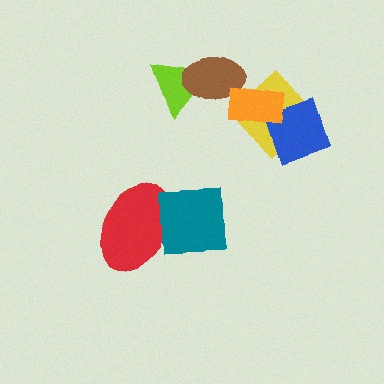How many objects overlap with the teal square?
1 object overlaps with the teal square.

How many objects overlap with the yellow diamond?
2 objects overlap with the yellow diamond.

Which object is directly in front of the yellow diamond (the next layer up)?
The blue square is directly in front of the yellow diamond.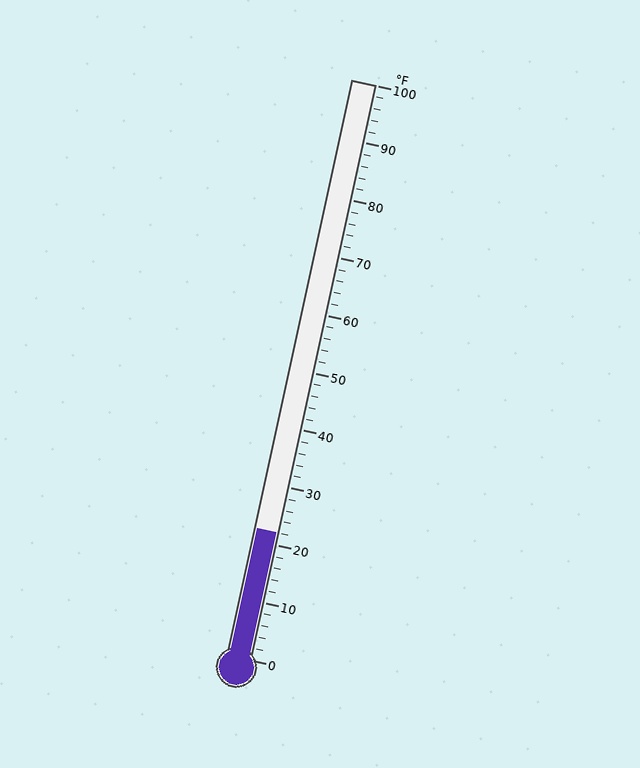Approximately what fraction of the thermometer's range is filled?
The thermometer is filled to approximately 20% of its range.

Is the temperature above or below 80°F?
The temperature is below 80°F.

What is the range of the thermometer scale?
The thermometer scale ranges from 0°F to 100°F.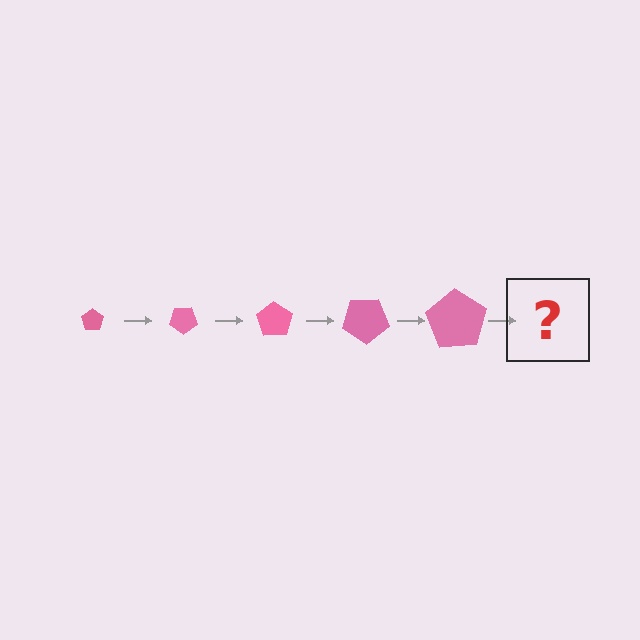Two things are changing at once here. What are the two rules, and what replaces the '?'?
The two rules are that the pentagon grows larger each step and it rotates 35 degrees each step. The '?' should be a pentagon, larger than the previous one and rotated 175 degrees from the start.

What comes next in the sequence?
The next element should be a pentagon, larger than the previous one and rotated 175 degrees from the start.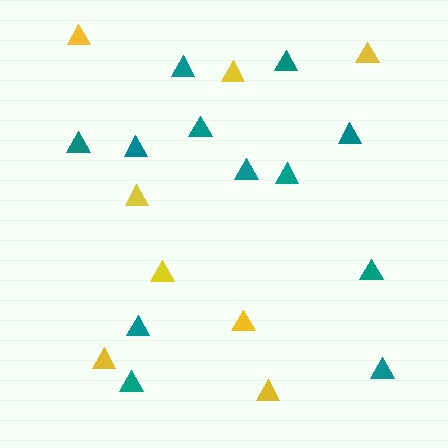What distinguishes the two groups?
There are 2 groups: one group of teal triangles (12) and one group of yellow triangles (8).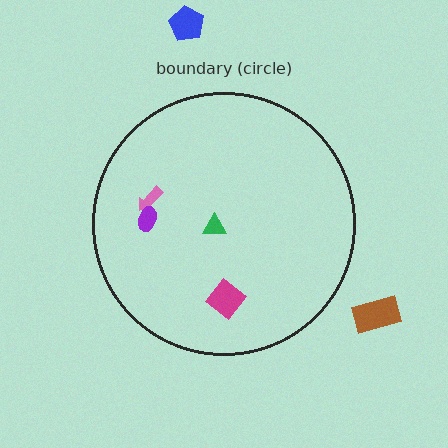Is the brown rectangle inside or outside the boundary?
Outside.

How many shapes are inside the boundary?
4 inside, 2 outside.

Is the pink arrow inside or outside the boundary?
Inside.